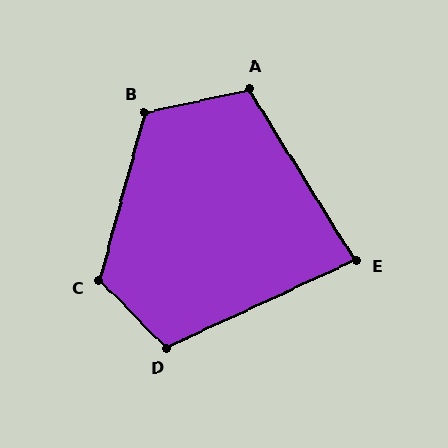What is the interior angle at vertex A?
Approximately 109 degrees (obtuse).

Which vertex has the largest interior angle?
C, at approximately 120 degrees.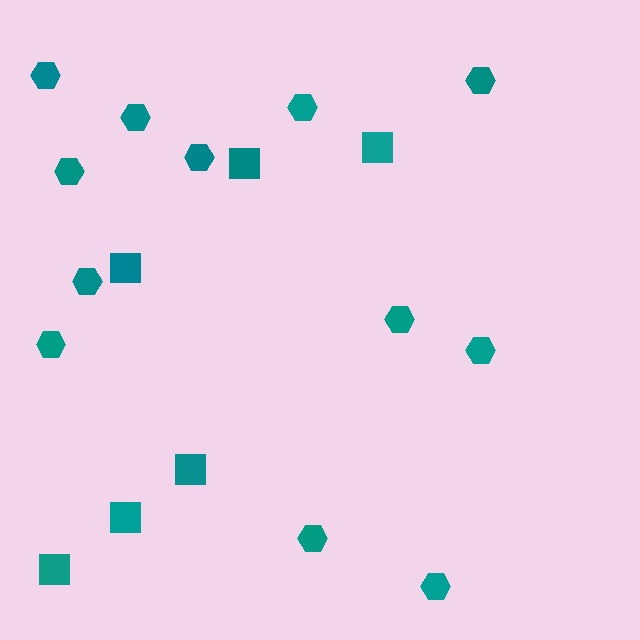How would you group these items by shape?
There are 2 groups: one group of hexagons (12) and one group of squares (6).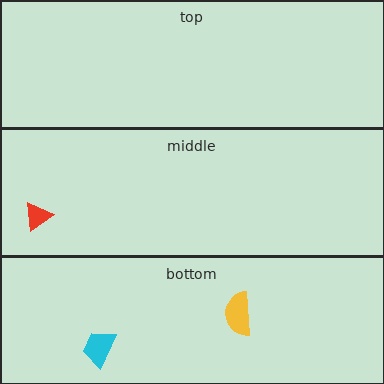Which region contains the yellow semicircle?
The bottom region.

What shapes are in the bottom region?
The yellow semicircle, the cyan trapezoid.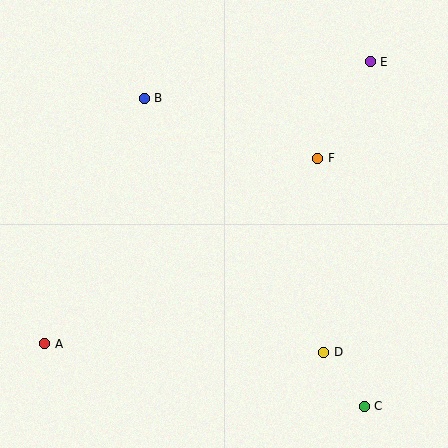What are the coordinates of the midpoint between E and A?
The midpoint between E and A is at (208, 203).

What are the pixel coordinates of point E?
Point E is at (370, 62).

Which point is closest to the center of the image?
Point F at (318, 158) is closest to the center.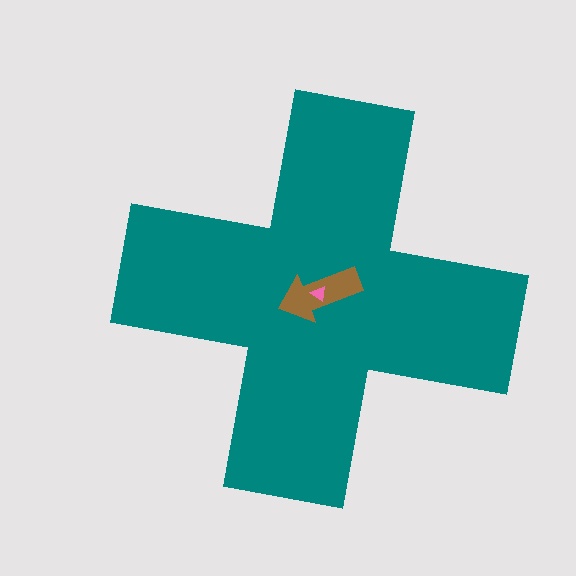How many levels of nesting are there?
3.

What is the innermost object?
The pink triangle.